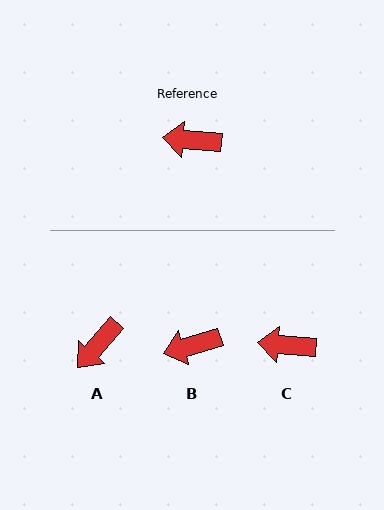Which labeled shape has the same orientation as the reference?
C.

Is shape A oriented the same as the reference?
No, it is off by about 53 degrees.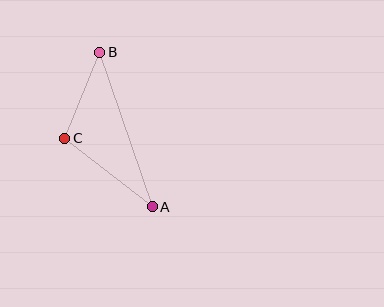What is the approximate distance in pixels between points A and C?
The distance between A and C is approximately 111 pixels.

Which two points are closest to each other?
Points B and C are closest to each other.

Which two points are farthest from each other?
Points A and B are farthest from each other.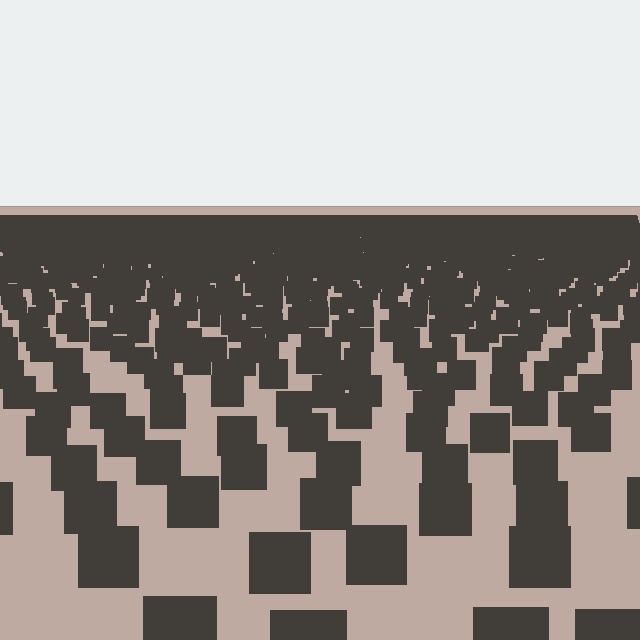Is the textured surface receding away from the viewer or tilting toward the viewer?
The surface is receding away from the viewer. Texture elements get smaller and denser toward the top.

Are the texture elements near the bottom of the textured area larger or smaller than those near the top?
Larger. Near the bottom, elements are closer to the viewer and appear at a bigger on-screen size.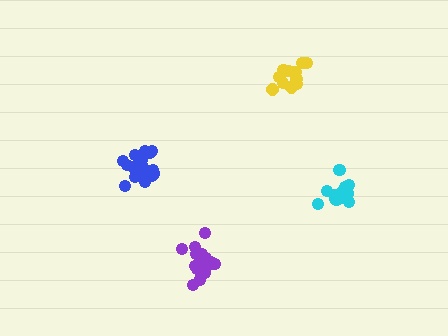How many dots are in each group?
Group 1: 17 dots, Group 2: 14 dots, Group 3: 19 dots, Group 4: 13 dots (63 total).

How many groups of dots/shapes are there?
There are 4 groups.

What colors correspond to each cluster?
The clusters are colored: purple, cyan, blue, yellow.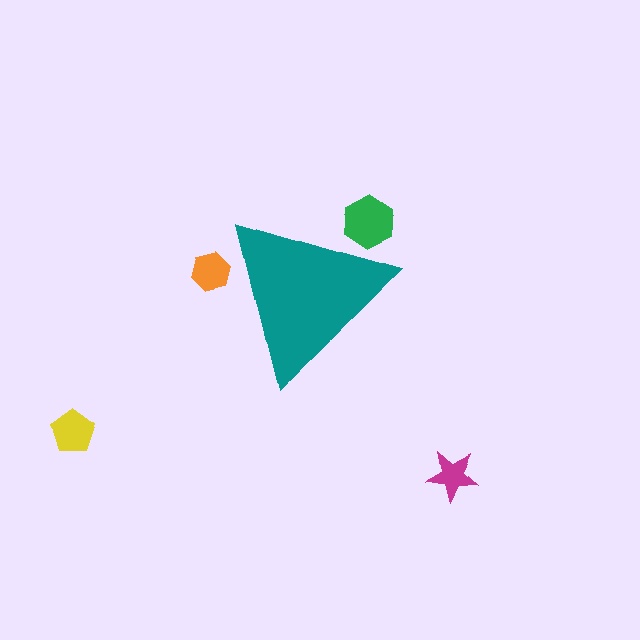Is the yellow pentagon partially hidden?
No, the yellow pentagon is fully visible.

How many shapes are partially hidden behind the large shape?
2 shapes are partially hidden.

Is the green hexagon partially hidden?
Yes, the green hexagon is partially hidden behind the teal triangle.